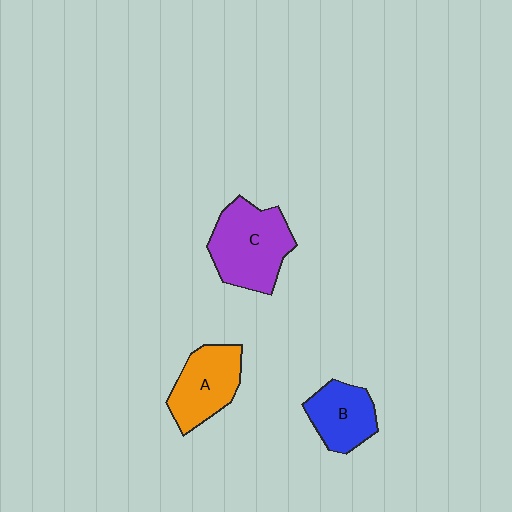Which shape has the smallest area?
Shape B (blue).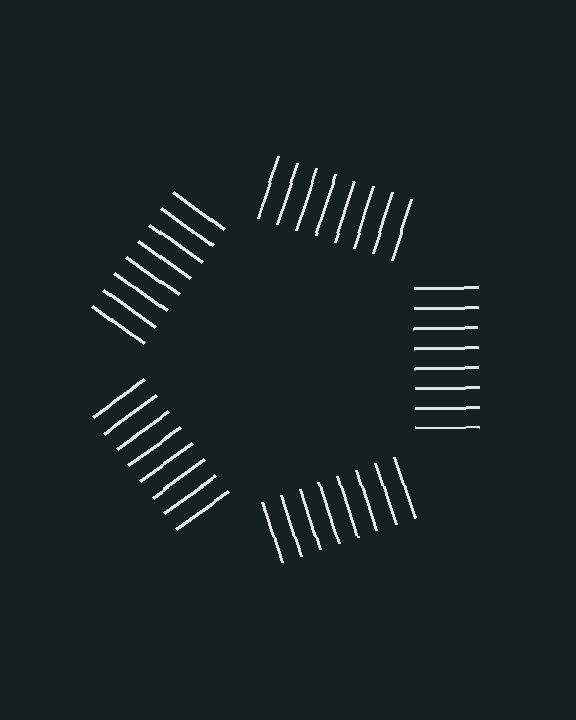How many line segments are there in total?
40 — 8 along each of the 5 edges.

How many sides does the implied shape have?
5 sides — the line-ends trace a pentagon.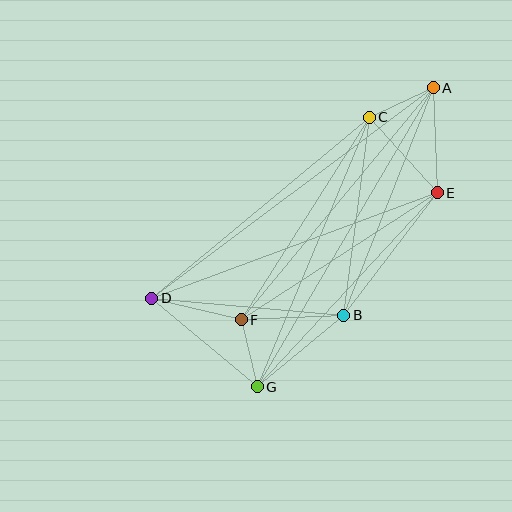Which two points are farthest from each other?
Points A and D are farthest from each other.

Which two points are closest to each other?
Points F and G are closest to each other.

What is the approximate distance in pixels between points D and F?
The distance between D and F is approximately 92 pixels.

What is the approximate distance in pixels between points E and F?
The distance between E and F is approximately 234 pixels.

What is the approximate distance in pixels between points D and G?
The distance between D and G is approximately 138 pixels.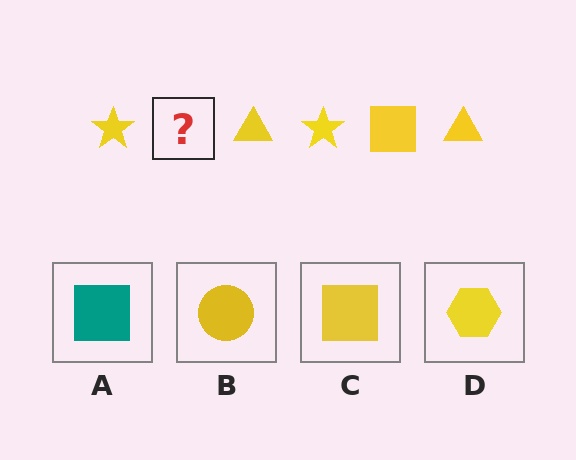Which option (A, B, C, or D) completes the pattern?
C.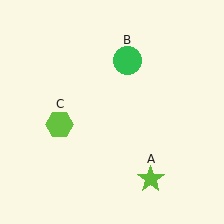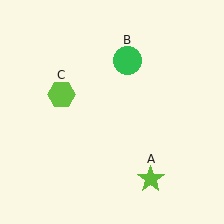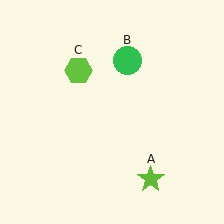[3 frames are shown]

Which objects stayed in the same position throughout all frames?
Lime star (object A) and green circle (object B) remained stationary.